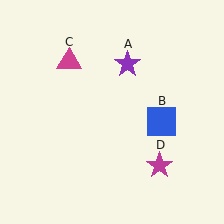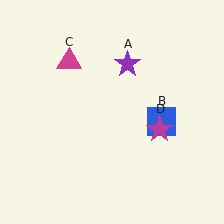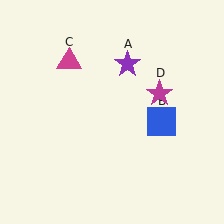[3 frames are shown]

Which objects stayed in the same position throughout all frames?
Purple star (object A) and blue square (object B) and magenta triangle (object C) remained stationary.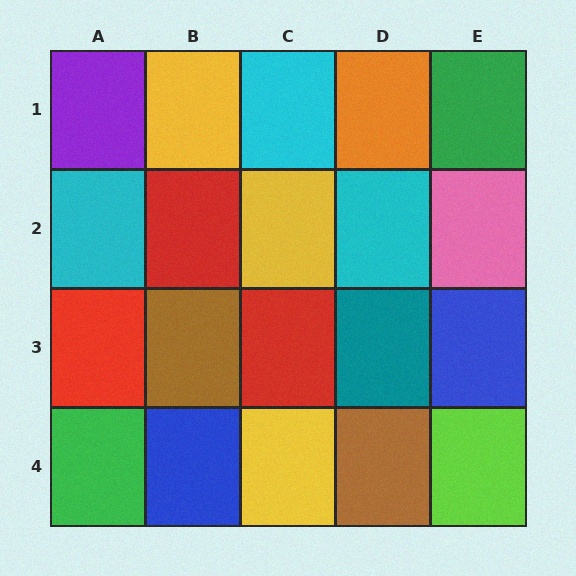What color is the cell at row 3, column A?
Red.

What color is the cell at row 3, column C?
Red.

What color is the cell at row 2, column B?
Red.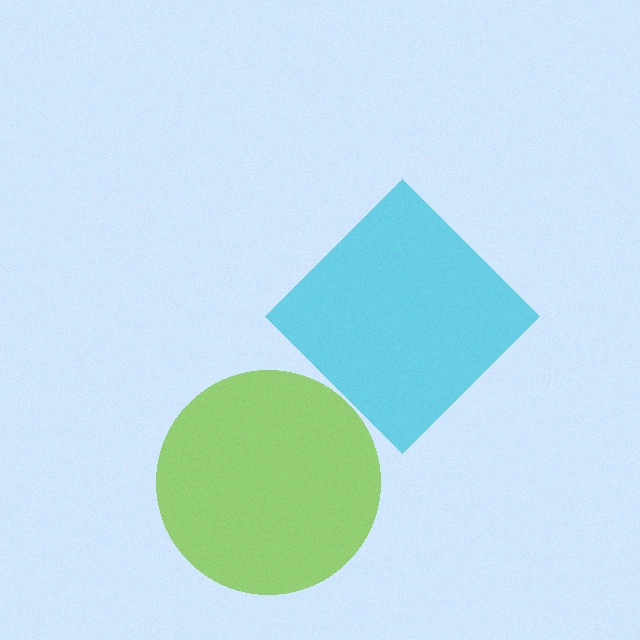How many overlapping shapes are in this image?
There are 2 overlapping shapes in the image.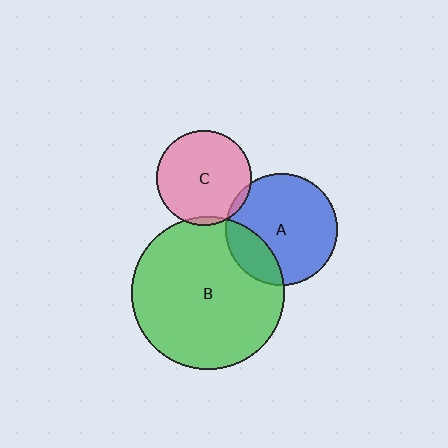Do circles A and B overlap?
Yes.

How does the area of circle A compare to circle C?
Approximately 1.4 times.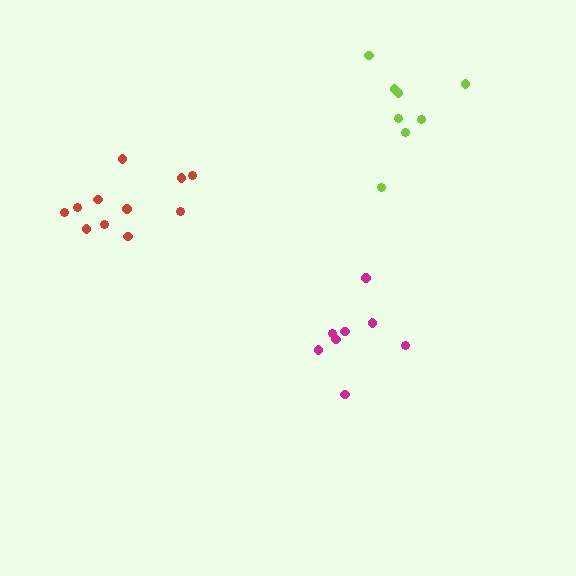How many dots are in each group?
Group 1: 8 dots, Group 2: 11 dots, Group 3: 8 dots (27 total).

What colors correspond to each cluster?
The clusters are colored: lime, red, magenta.